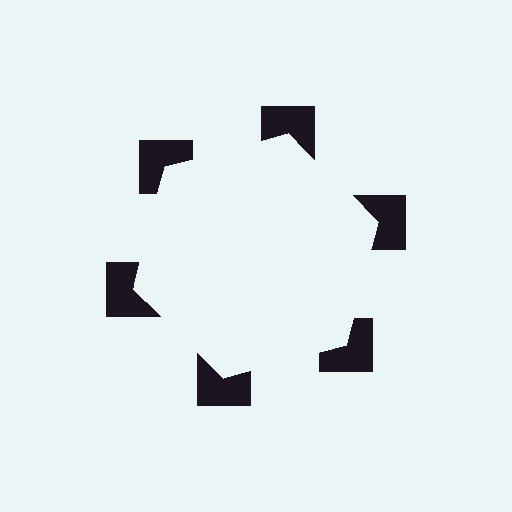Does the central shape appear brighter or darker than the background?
It typically appears slightly brighter than the background, even though no actual brightness change is drawn.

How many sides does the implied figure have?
6 sides.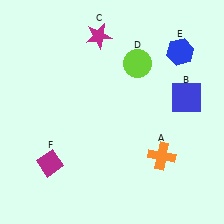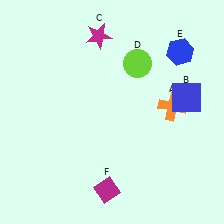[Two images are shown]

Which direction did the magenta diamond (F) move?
The magenta diamond (F) moved right.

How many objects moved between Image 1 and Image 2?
2 objects moved between the two images.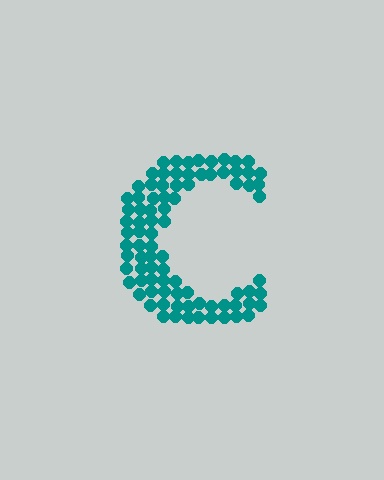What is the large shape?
The large shape is the letter C.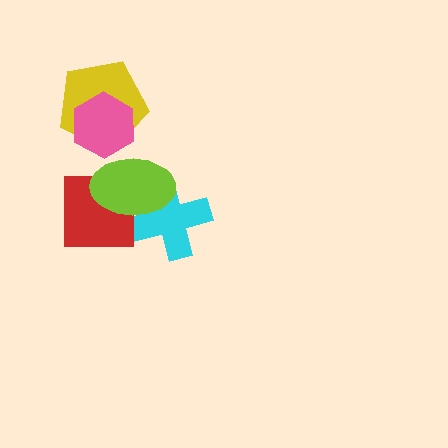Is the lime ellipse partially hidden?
No, no other shape covers it.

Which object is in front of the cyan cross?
The lime ellipse is in front of the cyan cross.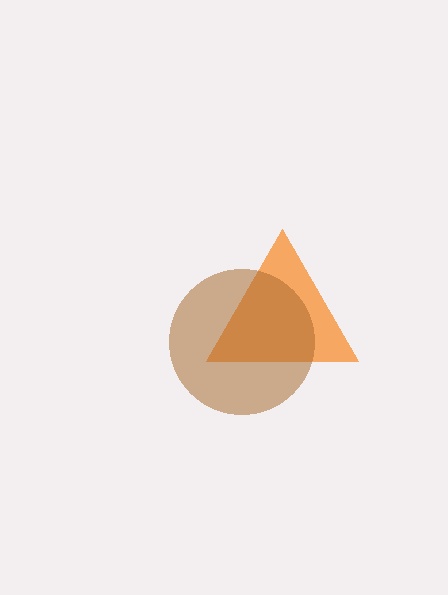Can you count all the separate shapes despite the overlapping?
Yes, there are 2 separate shapes.